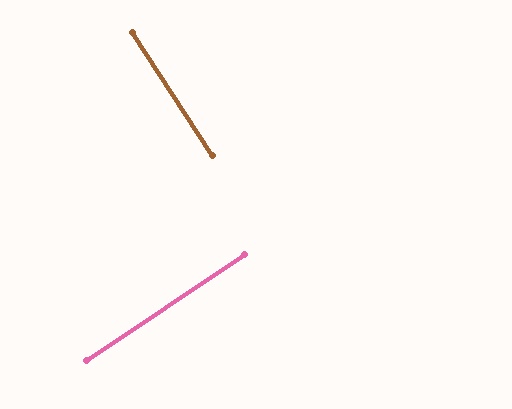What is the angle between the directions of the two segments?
Approximately 89 degrees.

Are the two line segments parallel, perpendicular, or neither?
Perpendicular — they meet at approximately 89°.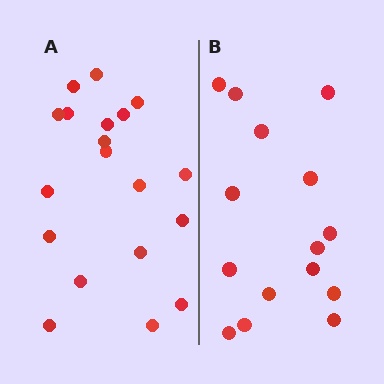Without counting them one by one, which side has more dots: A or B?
Region A (the left region) has more dots.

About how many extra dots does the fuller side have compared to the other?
Region A has about 4 more dots than region B.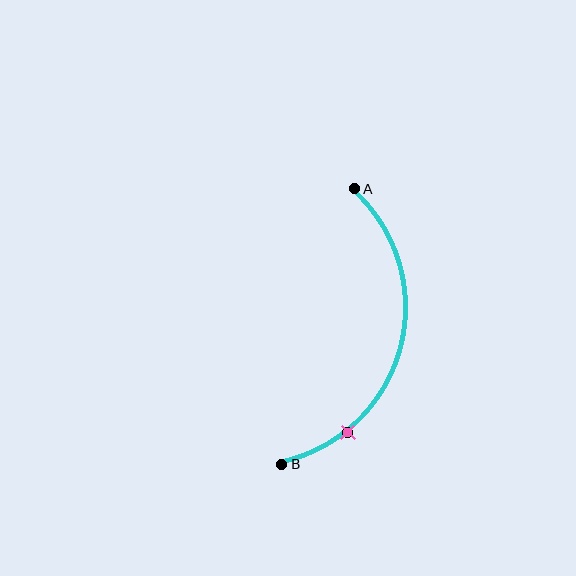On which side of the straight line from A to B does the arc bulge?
The arc bulges to the right of the straight line connecting A and B.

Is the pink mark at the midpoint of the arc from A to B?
No. The pink mark lies on the arc but is closer to endpoint B. The arc midpoint would be at the point on the curve equidistant along the arc from both A and B.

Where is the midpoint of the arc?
The arc midpoint is the point on the curve farthest from the straight line joining A and B. It sits to the right of that line.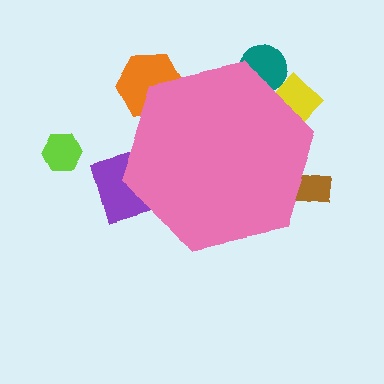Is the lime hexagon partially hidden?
No, the lime hexagon is fully visible.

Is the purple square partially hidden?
Yes, the purple square is partially hidden behind the pink hexagon.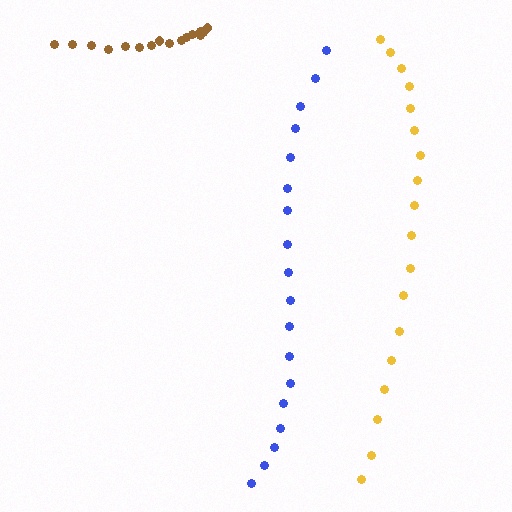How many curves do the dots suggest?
There are 3 distinct paths.